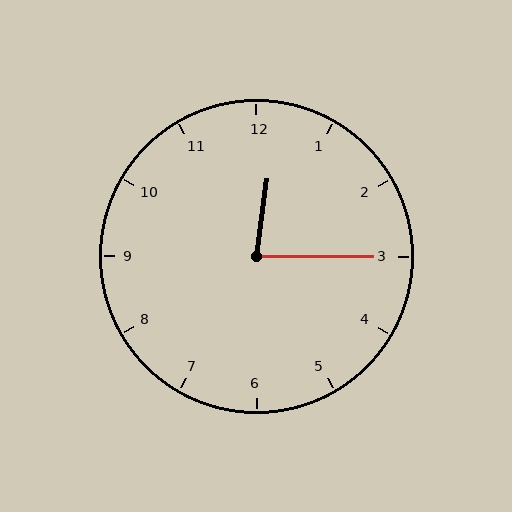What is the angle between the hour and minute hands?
Approximately 82 degrees.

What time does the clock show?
12:15.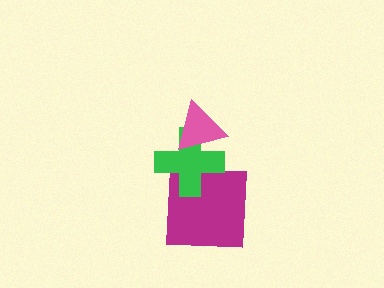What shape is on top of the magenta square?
The green cross is on top of the magenta square.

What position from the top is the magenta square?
The magenta square is 3rd from the top.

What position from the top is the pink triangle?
The pink triangle is 1st from the top.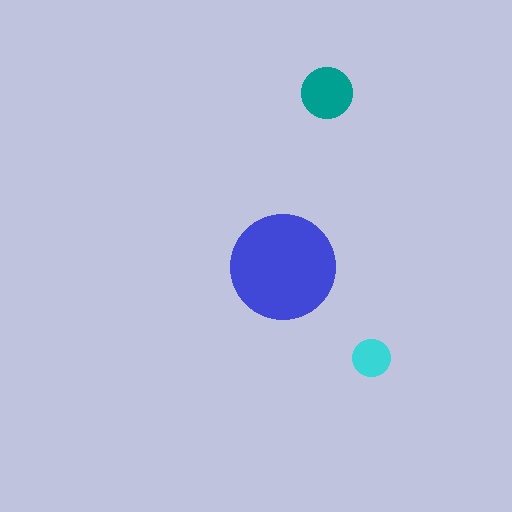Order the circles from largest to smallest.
the blue one, the teal one, the cyan one.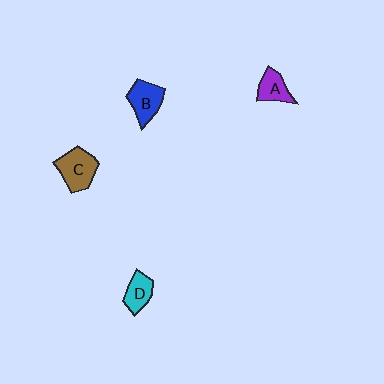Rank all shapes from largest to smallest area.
From largest to smallest: C (brown), B (blue), D (cyan), A (purple).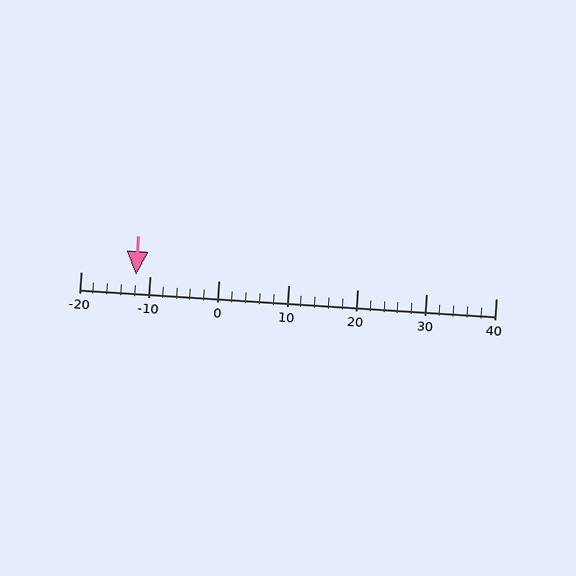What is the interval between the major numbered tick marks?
The major tick marks are spaced 10 units apart.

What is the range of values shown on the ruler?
The ruler shows values from -20 to 40.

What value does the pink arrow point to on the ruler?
The pink arrow points to approximately -12.